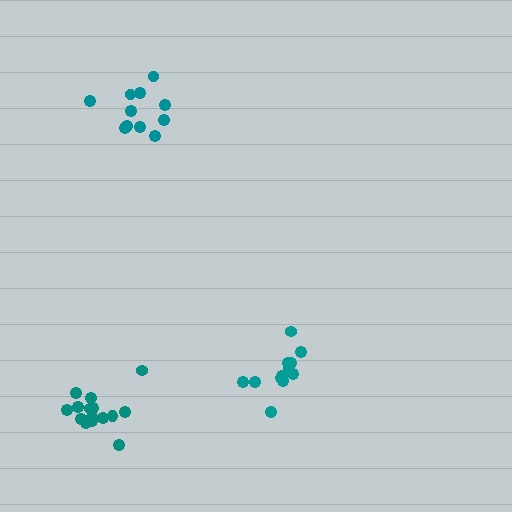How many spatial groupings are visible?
There are 3 spatial groupings.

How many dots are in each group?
Group 1: 15 dots, Group 2: 11 dots, Group 3: 12 dots (38 total).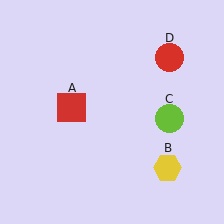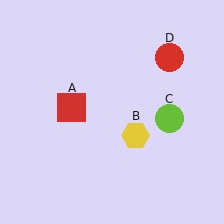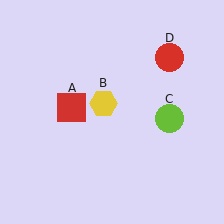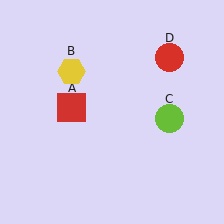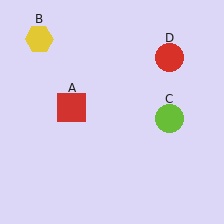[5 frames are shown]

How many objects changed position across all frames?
1 object changed position: yellow hexagon (object B).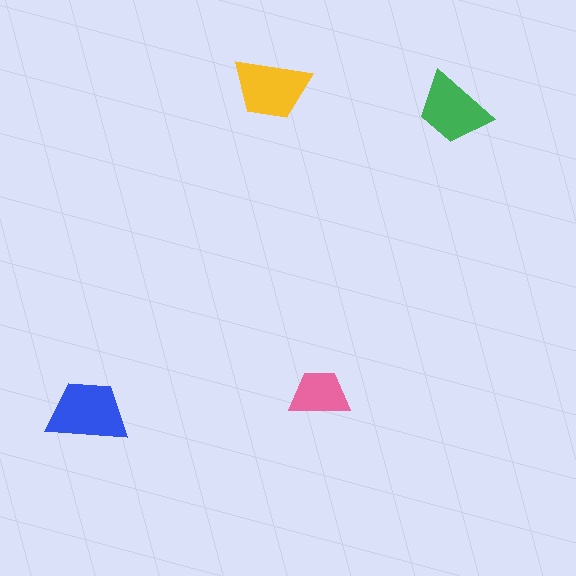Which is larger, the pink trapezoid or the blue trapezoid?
The blue one.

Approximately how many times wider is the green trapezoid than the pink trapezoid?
About 1.5 times wider.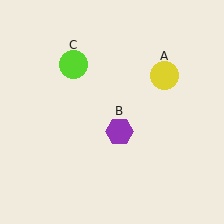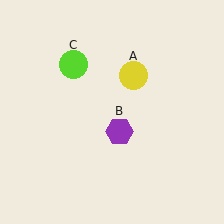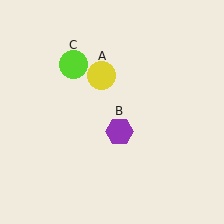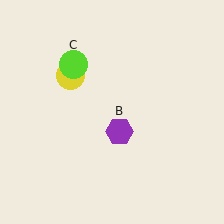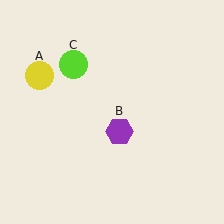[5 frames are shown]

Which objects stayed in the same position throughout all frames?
Purple hexagon (object B) and lime circle (object C) remained stationary.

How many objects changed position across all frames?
1 object changed position: yellow circle (object A).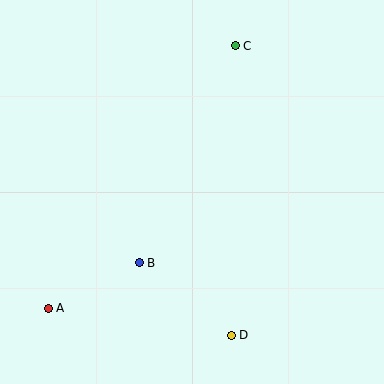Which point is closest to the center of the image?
Point B at (139, 263) is closest to the center.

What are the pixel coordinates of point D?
Point D is at (231, 335).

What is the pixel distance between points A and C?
The distance between A and C is 322 pixels.